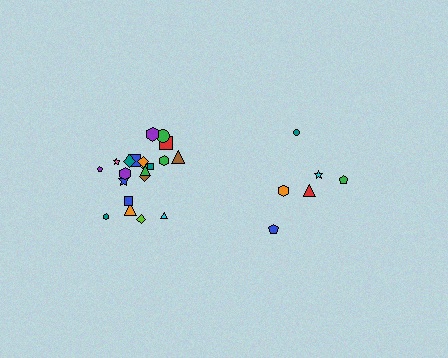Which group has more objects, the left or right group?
The left group.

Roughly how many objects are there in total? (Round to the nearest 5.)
Roughly 30 objects in total.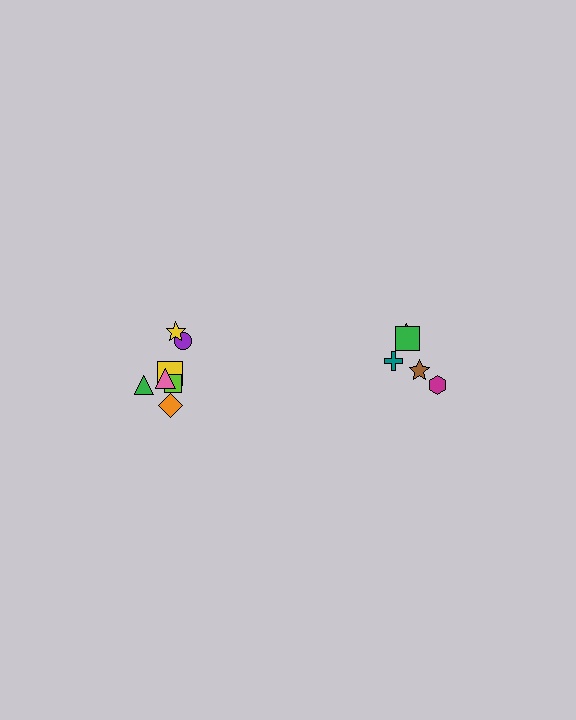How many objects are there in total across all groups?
There are 12 objects.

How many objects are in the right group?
There are 5 objects.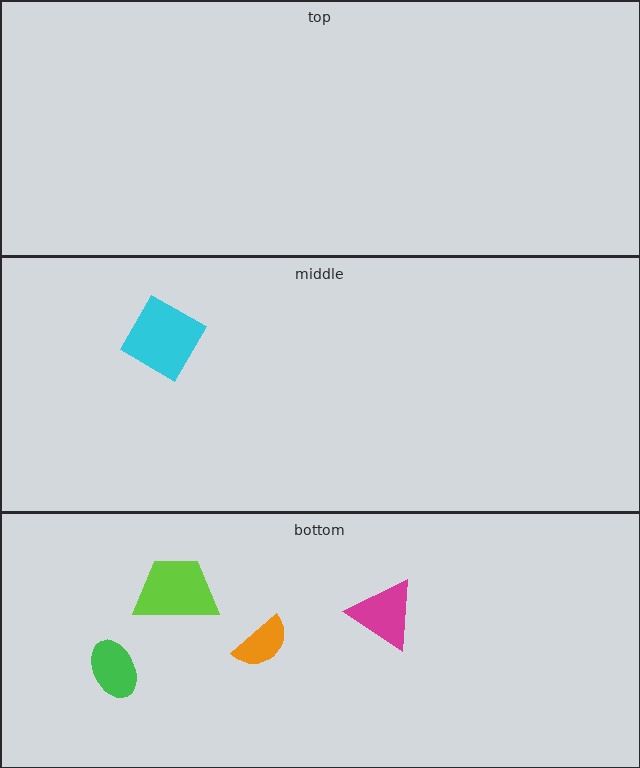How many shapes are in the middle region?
1.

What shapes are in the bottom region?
The magenta triangle, the orange semicircle, the lime trapezoid, the green ellipse.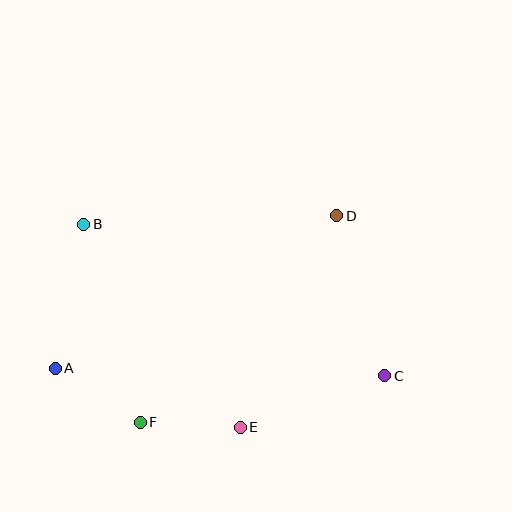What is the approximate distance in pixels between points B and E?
The distance between B and E is approximately 256 pixels.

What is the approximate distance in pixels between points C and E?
The distance between C and E is approximately 153 pixels.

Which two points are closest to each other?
Points E and F are closest to each other.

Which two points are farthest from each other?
Points B and C are farthest from each other.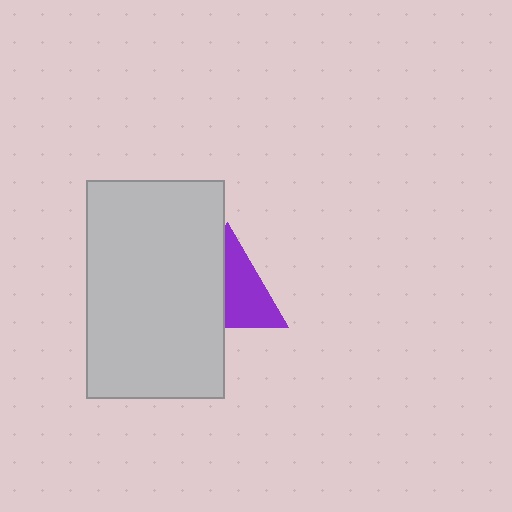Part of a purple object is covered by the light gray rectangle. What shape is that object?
It is a triangle.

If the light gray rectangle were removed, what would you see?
You would see the complete purple triangle.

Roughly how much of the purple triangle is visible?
About half of it is visible (roughly 53%).